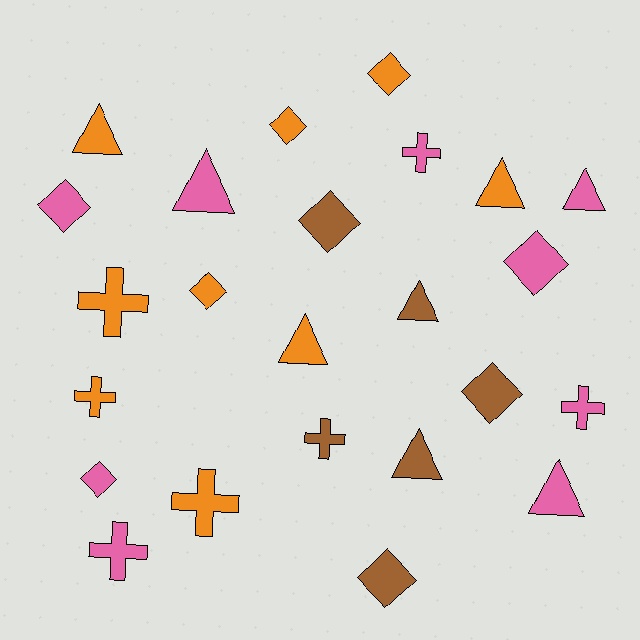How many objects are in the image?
There are 24 objects.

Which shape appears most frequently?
Diamond, with 9 objects.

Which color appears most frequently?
Pink, with 9 objects.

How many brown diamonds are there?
There are 3 brown diamonds.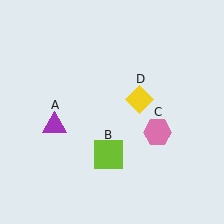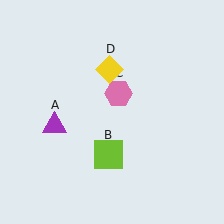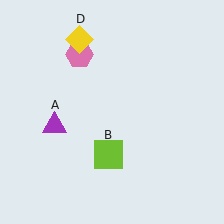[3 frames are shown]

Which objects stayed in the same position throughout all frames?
Purple triangle (object A) and lime square (object B) remained stationary.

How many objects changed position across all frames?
2 objects changed position: pink hexagon (object C), yellow diamond (object D).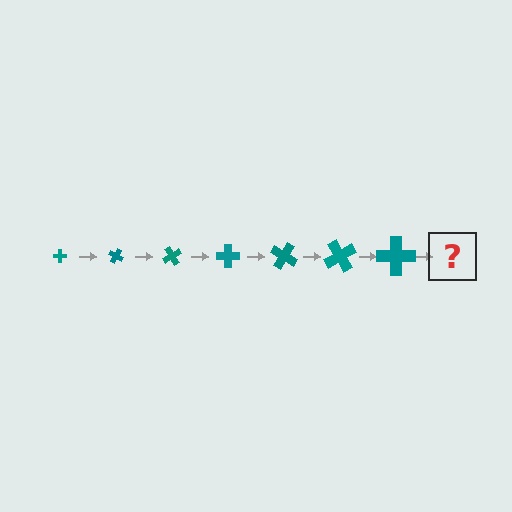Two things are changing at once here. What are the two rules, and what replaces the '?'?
The two rules are that the cross grows larger each step and it rotates 30 degrees each step. The '?' should be a cross, larger than the previous one and rotated 210 degrees from the start.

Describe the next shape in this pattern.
It should be a cross, larger than the previous one and rotated 210 degrees from the start.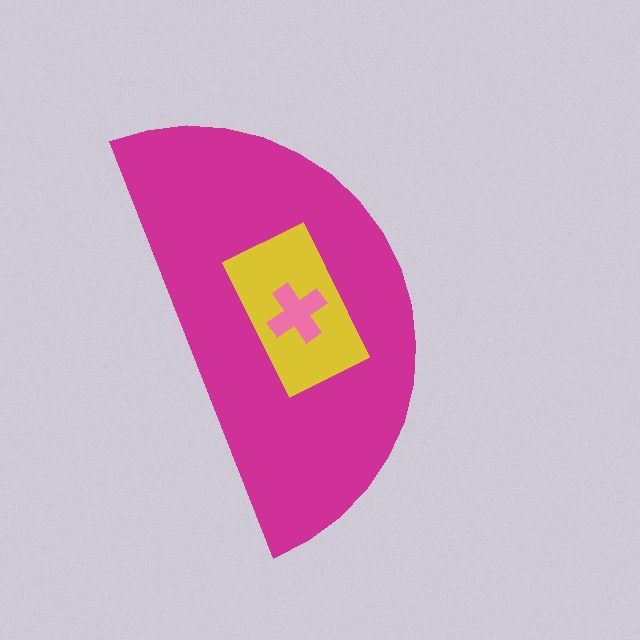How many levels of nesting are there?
3.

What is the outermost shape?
The magenta semicircle.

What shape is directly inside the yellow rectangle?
The pink cross.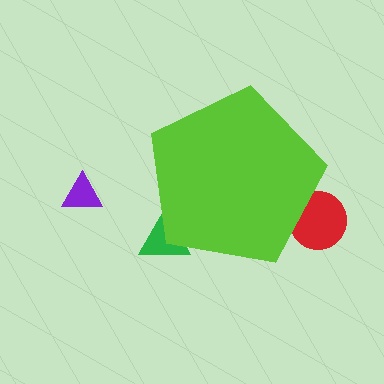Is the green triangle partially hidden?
Yes, the green triangle is partially hidden behind the lime pentagon.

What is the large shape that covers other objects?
A lime pentagon.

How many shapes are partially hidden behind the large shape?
2 shapes are partially hidden.